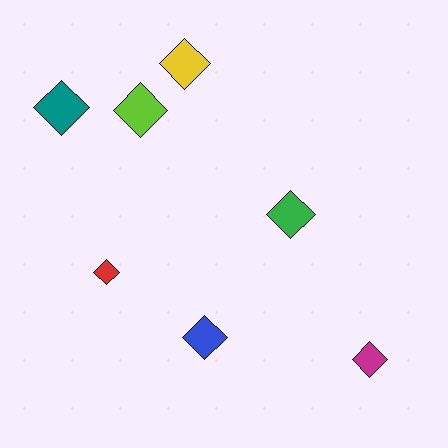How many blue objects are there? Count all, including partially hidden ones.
There is 1 blue object.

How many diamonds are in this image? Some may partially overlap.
There are 7 diamonds.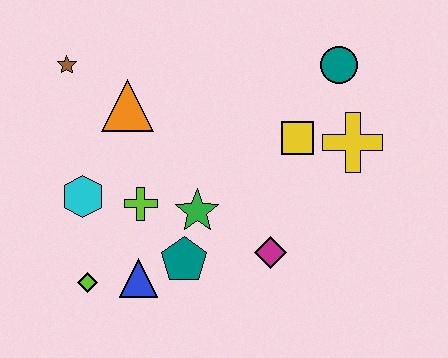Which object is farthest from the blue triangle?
The teal circle is farthest from the blue triangle.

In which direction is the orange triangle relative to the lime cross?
The orange triangle is above the lime cross.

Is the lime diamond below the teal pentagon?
Yes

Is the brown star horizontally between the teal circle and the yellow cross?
No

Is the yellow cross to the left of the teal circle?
No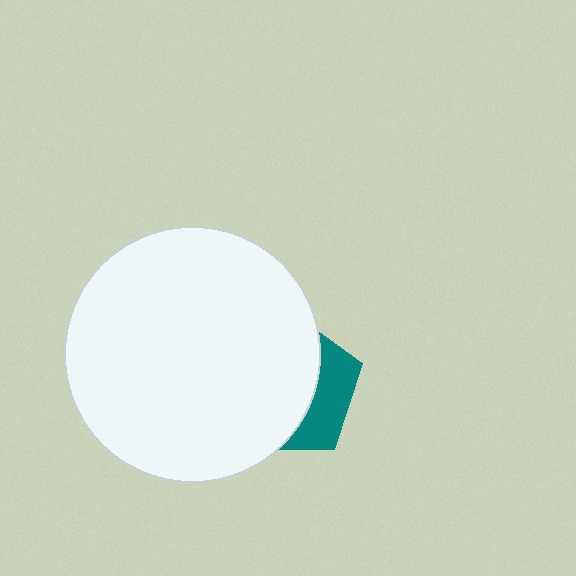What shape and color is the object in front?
The object in front is a white circle.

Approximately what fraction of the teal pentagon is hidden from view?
Roughly 70% of the teal pentagon is hidden behind the white circle.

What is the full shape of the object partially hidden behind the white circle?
The partially hidden object is a teal pentagon.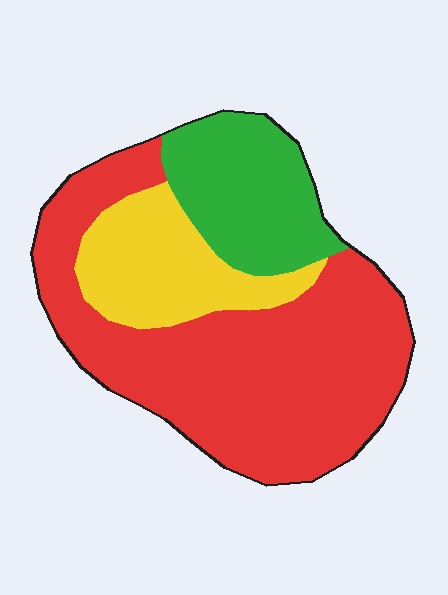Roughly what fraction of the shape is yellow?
Yellow takes up about one fifth (1/5) of the shape.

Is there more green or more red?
Red.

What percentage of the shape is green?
Green takes up about one fifth (1/5) of the shape.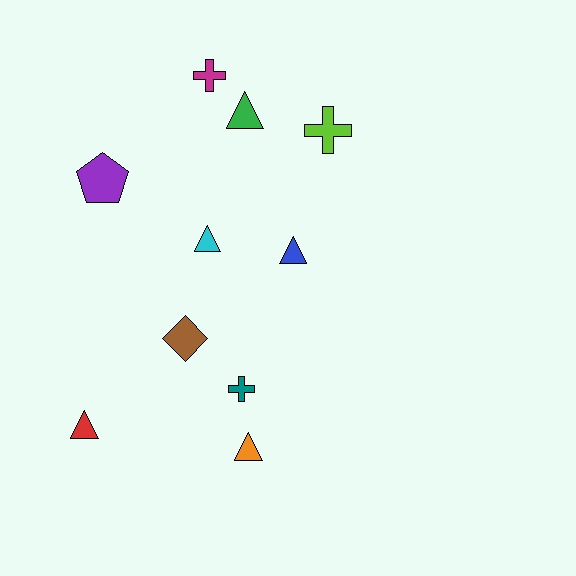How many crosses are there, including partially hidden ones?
There are 3 crosses.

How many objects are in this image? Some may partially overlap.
There are 10 objects.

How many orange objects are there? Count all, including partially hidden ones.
There is 1 orange object.